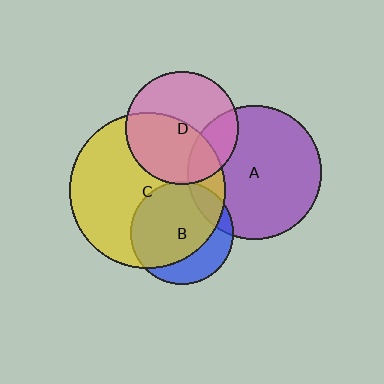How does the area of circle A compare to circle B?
Approximately 1.7 times.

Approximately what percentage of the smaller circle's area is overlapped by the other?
Approximately 5%.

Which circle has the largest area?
Circle C (yellow).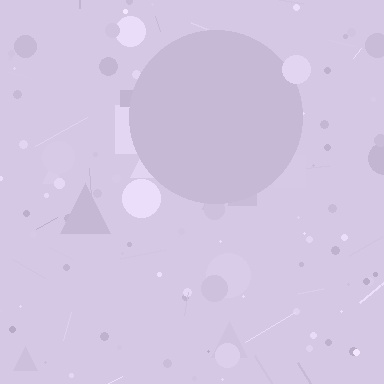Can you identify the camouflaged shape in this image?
The camouflaged shape is a circle.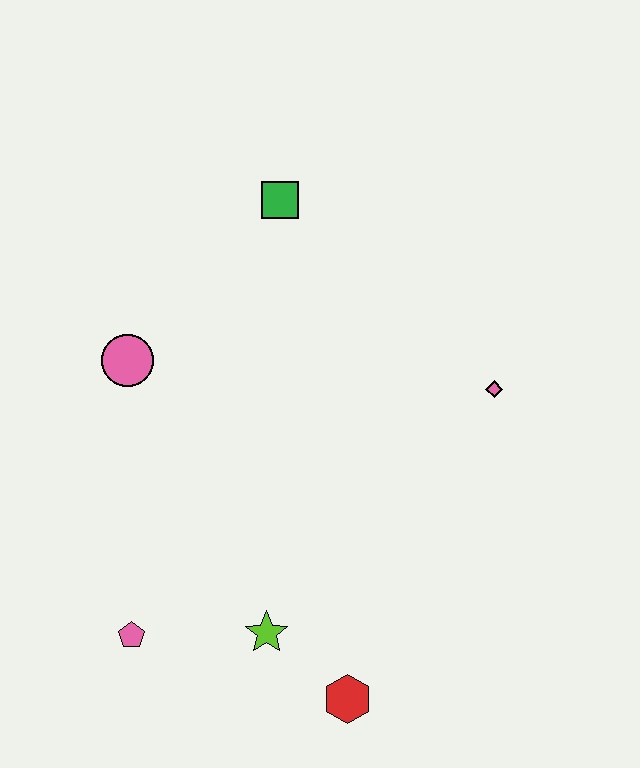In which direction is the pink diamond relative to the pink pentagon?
The pink diamond is to the right of the pink pentagon.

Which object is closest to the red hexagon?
The lime star is closest to the red hexagon.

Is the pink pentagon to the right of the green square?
No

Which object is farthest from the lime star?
The green square is farthest from the lime star.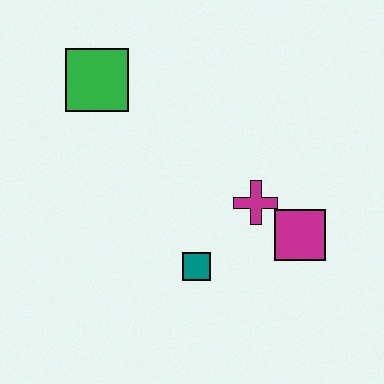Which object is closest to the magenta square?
The magenta cross is closest to the magenta square.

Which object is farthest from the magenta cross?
The green square is farthest from the magenta cross.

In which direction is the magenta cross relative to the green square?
The magenta cross is to the right of the green square.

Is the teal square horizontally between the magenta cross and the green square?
Yes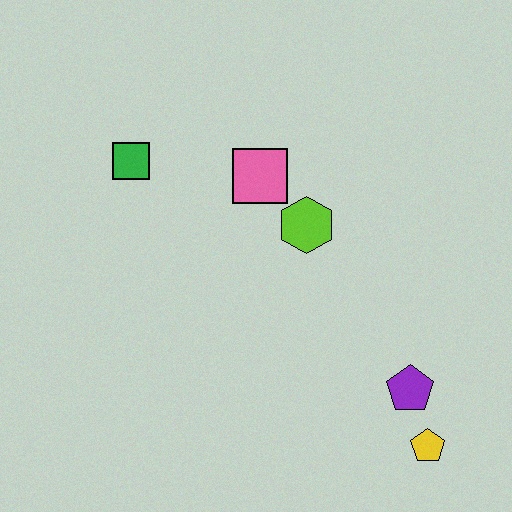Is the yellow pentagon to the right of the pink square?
Yes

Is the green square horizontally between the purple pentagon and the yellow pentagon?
No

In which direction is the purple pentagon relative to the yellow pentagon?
The purple pentagon is above the yellow pentagon.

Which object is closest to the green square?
The pink square is closest to the green square.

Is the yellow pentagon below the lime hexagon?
Yes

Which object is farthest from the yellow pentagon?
The green square is farthest from the yellow pentagon.